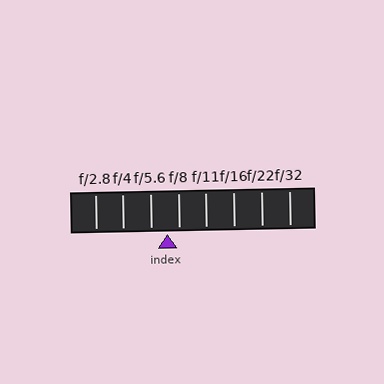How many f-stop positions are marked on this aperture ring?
There are 8 f-stop positions marked.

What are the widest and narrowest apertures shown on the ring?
The widest aperture shown is f/2.8 and the narrowest is f/32.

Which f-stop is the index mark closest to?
The index mark is closest to f/8.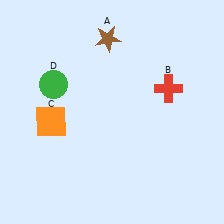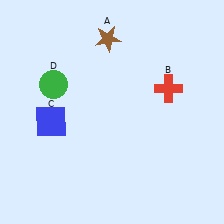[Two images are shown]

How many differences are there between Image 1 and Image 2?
There is 1 difference between the two images.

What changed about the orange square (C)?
In Image 1, C is orange. In Image 2, it changed to blue.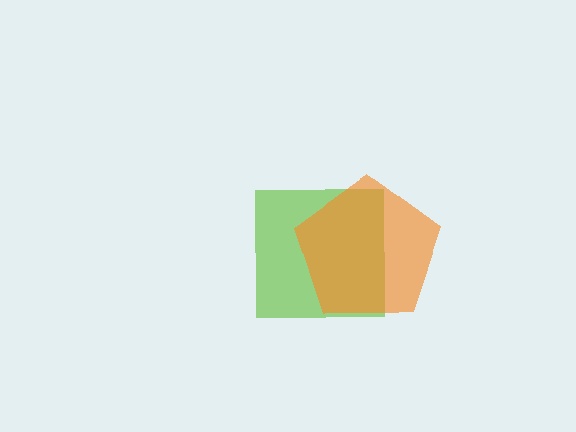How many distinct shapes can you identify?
There are 2 distinct shapes: a lime square, an orange pentagon.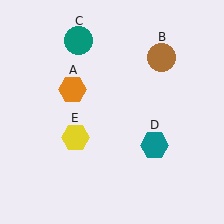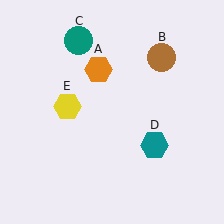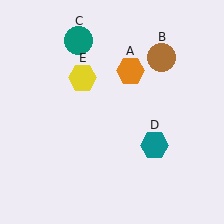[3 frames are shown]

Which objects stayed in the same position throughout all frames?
Brown circle (object B) and teal circle (object C) and teal hexagon (object D) remained stationary.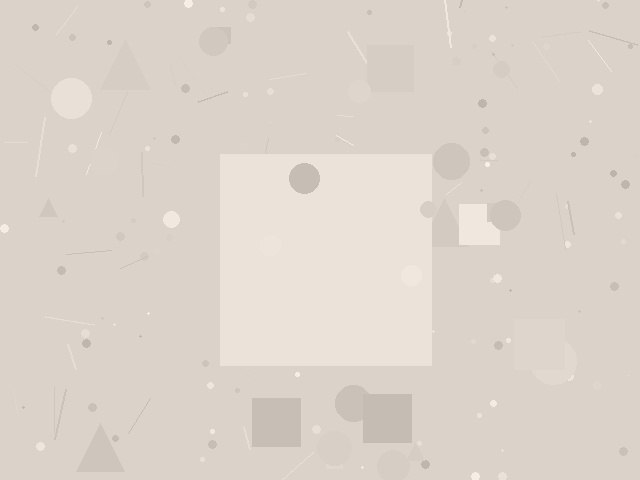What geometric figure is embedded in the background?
A square is embedded in the background.